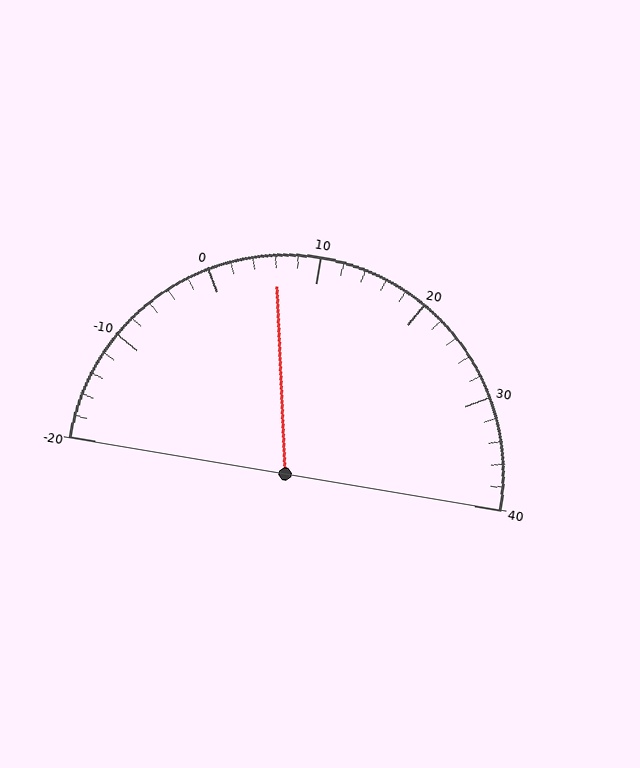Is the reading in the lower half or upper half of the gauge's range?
The reading is in the lower half of the range (-20 to 40).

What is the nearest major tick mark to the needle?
The nearest major tick mark is 10.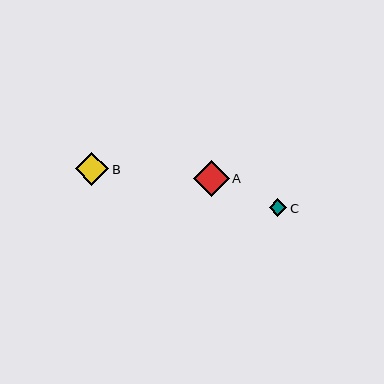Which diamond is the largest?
Diamond A is the largest with a size of approximately 36 pixels.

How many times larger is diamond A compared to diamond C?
Diamond A is approximately 2.0 times the size of diamond C.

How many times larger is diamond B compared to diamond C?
Diamond B is approximately 1.9 times the size of diamond C.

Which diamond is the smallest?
Diamond C is the smallest with a size of approximately 18 pixels.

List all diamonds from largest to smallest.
From largest to smallest: A, B, C.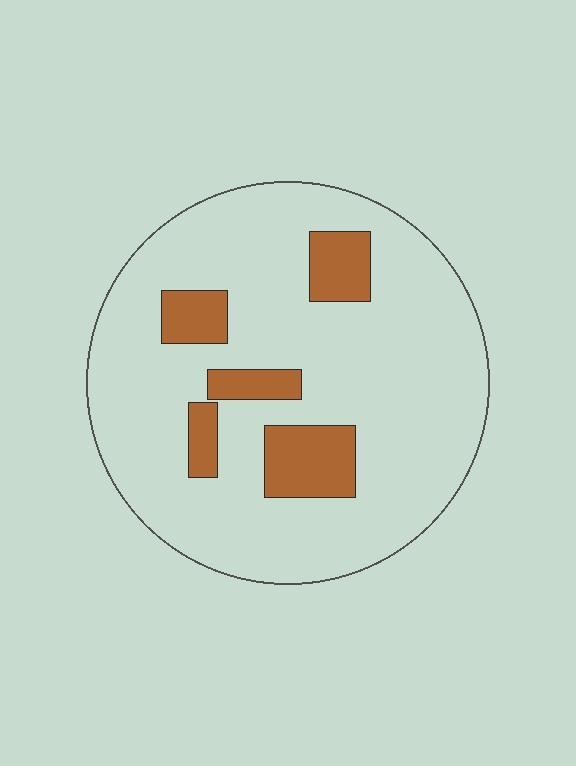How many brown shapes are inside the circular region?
5.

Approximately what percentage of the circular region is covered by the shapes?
Approximately 15%.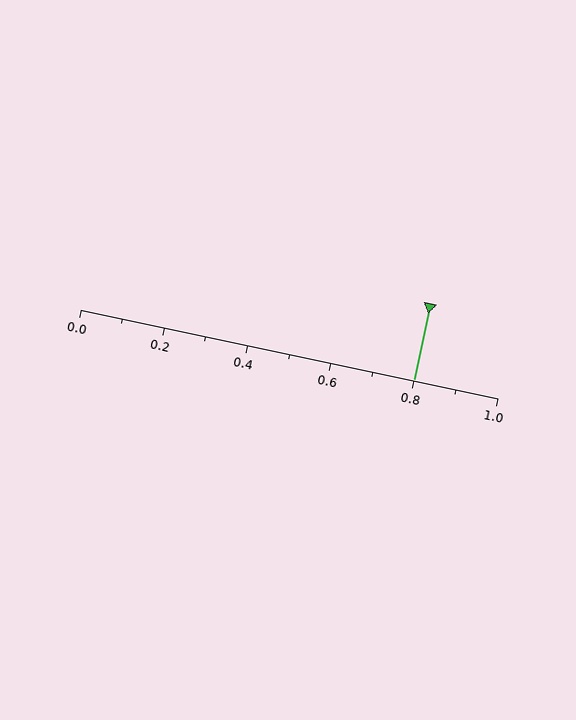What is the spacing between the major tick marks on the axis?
The major ticks are spaced 0.2 apart.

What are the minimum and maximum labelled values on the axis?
The axis runs from 0.0 to 1.0.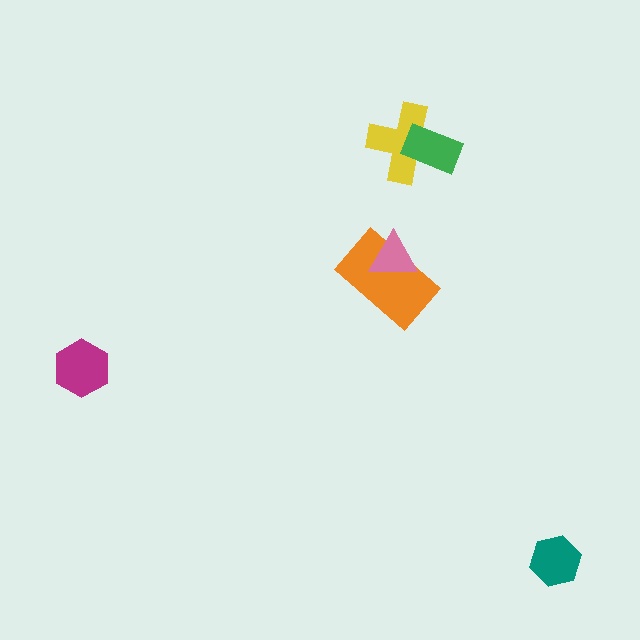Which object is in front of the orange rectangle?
The pink triangle is in front of the orange rectangle.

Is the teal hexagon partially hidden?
No, no other shape covers it.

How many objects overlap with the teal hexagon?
0 objects overlap with the teal hexagon.